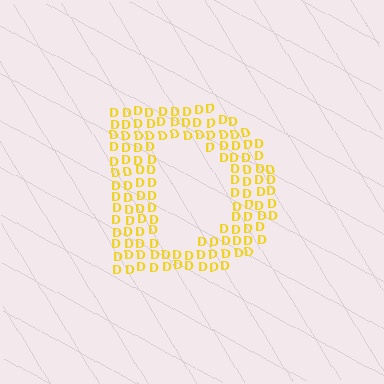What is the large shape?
The large shape is the letter D.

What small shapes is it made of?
It is made of small letter D's.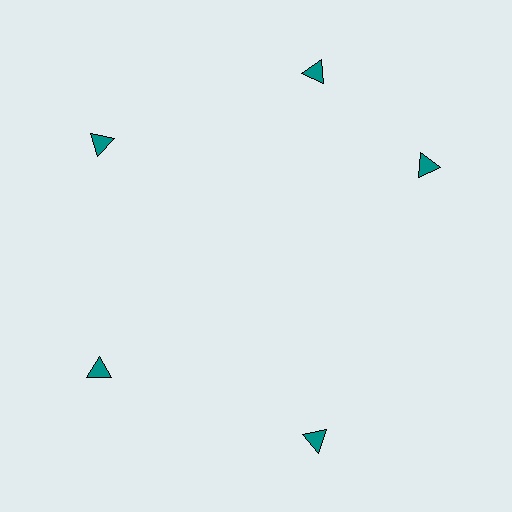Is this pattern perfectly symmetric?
No. The 5 teal triangles are arranged in a ring, but one element near the 3 o'clock position is rotated out of alignment along the ring, breaking the 5-fold rotational symmetry.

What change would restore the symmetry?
The symmetry would be restored by rotating it back into even spacing with its neighbors so that all 5 triangles sit at equal angles and equal distance from the center.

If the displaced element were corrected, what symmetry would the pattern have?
It would have 5-fold rotational symmetry — the pattern would map onto itself every 72 degrees.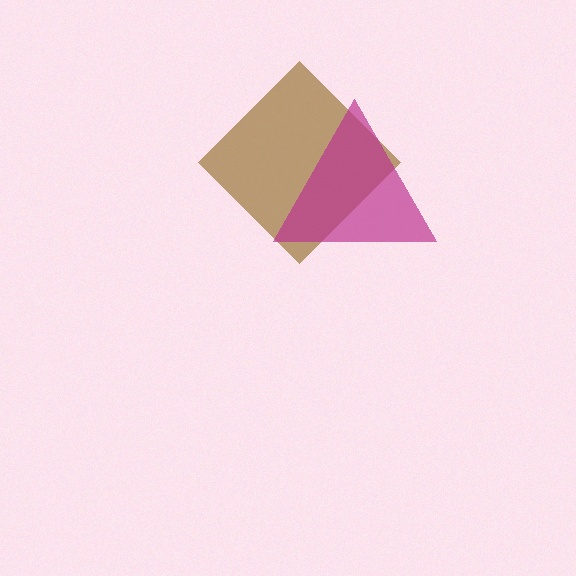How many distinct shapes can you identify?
There are 2 distinct shapes: a brown diamond, a magenta triangle.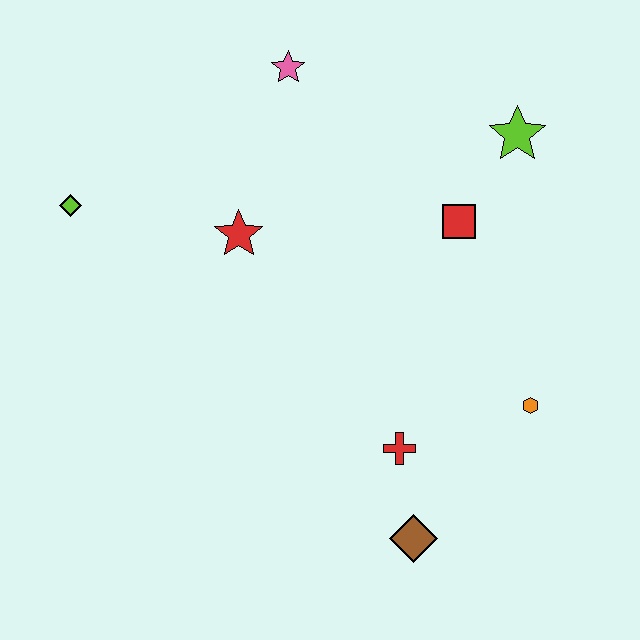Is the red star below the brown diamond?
No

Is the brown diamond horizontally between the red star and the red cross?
No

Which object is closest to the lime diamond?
The red star is closest to the lime diamond.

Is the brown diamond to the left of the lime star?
Yes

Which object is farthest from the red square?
The lime diamond is farthest from the red square.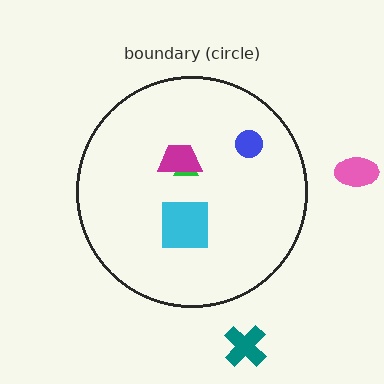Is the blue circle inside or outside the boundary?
Inside.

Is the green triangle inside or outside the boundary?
Inside.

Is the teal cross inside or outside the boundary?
Outside.